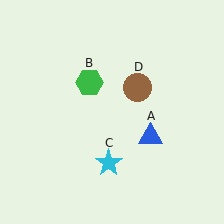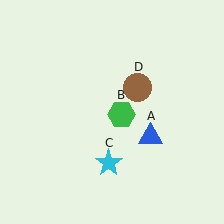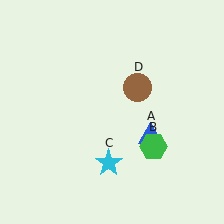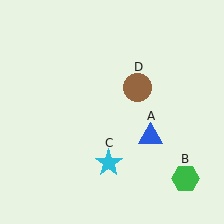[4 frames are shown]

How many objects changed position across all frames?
1 object changed position: green hexagon (object B).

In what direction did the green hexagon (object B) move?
The green hexagon (object B) moved down and to the right.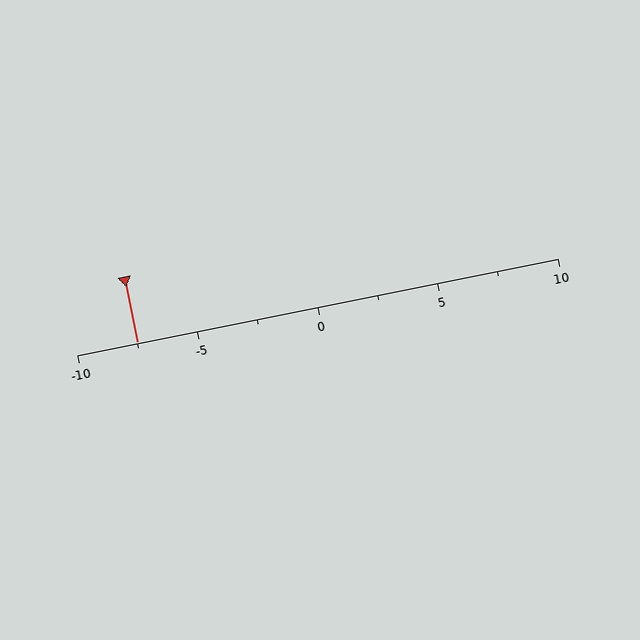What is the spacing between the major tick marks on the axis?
The major ticks are spaced 5 apart.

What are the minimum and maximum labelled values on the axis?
The axis runs from -10 to 10.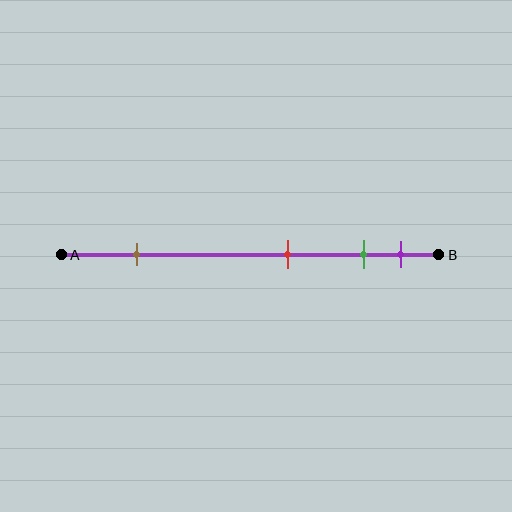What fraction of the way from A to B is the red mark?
The red mark is approximately 60% (0.6) of the way from A to B.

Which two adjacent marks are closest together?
The green and purple marks are the closest adjacent pair.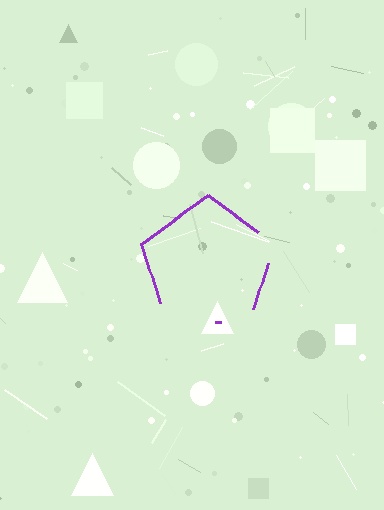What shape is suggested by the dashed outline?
The dashed outline suggests a pentagon.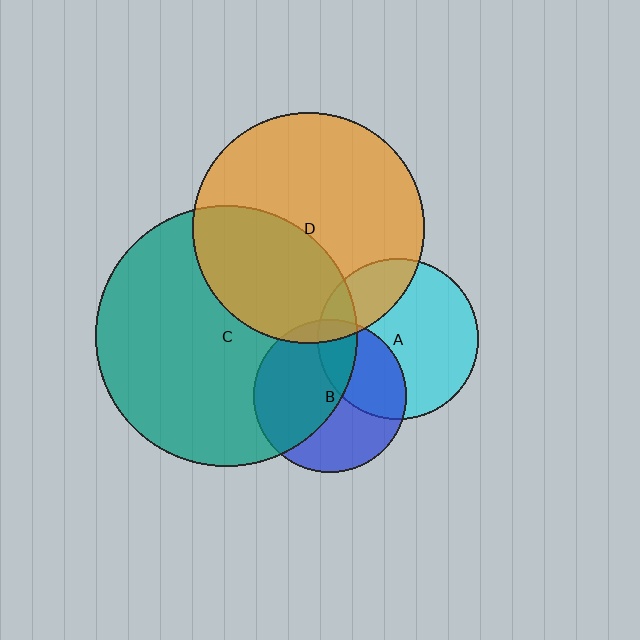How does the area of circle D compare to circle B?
Approximately 2.3 times.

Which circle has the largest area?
Circle C (teal).